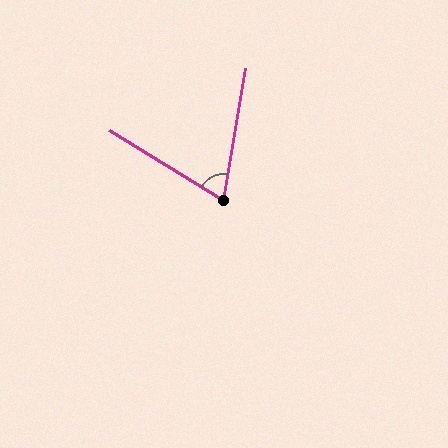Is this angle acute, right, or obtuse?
It is acute.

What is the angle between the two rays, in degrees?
Approximately 68 degrees.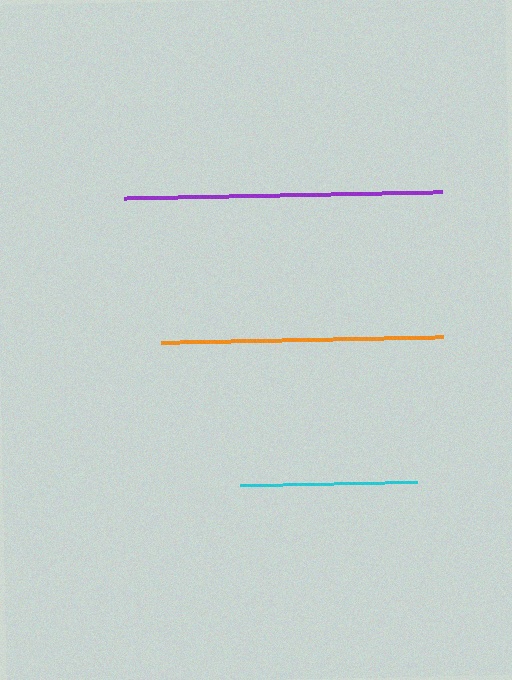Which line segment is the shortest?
The cyan line is the shortest at approximately 177 pixels.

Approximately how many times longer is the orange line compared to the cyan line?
The orange line is approximately 1.6 times the length of the cyan line.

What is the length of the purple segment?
The purple segment is approximately 319 pixels long.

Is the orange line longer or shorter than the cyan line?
The orange line is longer than the cyan line.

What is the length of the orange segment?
The orange segment is approximately 282 pixels long.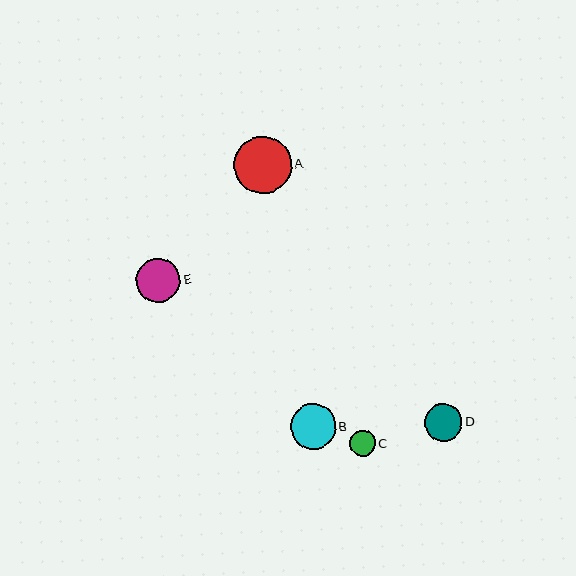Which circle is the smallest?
Circle C is the smallest with a size of approximately 26 pixels.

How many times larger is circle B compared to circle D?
Circle B is approximately 1.2 times the size of circle D.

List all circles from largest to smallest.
From largest to smallest: A, B, E, D, C.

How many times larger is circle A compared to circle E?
Circle A is approximately 1.3 times the size of circle E.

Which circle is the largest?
Circle A is the largest with a size of approximately 58 pixels.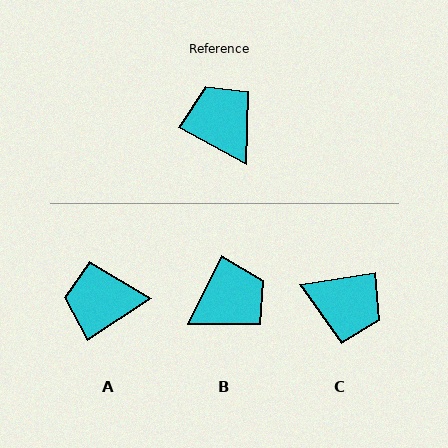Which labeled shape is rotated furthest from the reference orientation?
C, about 143 degrees away.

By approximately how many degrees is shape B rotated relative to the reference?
Approximately 88 degrees clockwise.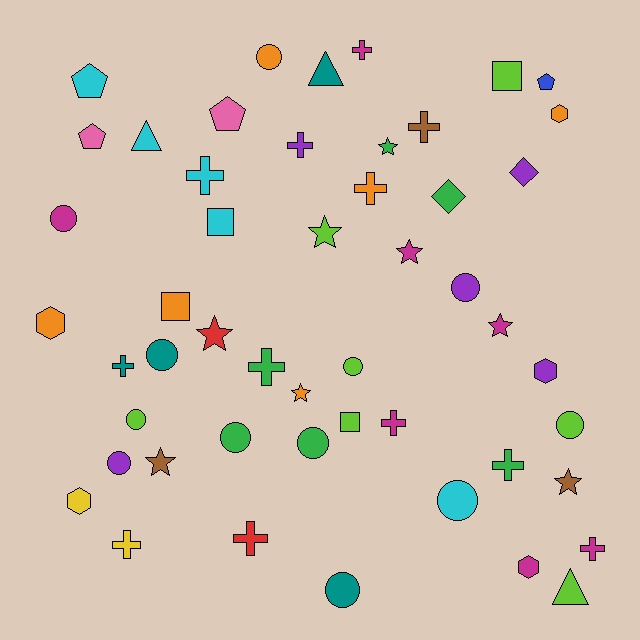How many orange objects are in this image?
There are 6 orange objects.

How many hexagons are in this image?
There are 5 hexagons.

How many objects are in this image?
There are 50 objects.